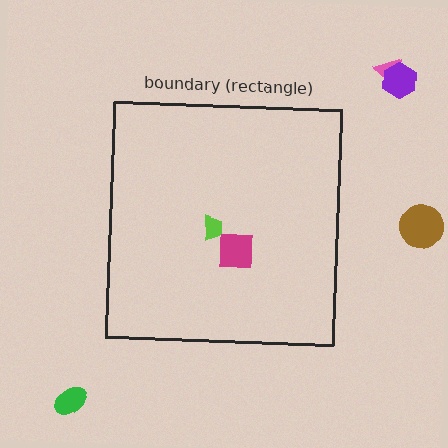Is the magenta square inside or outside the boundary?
Inside.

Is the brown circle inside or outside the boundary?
Outside.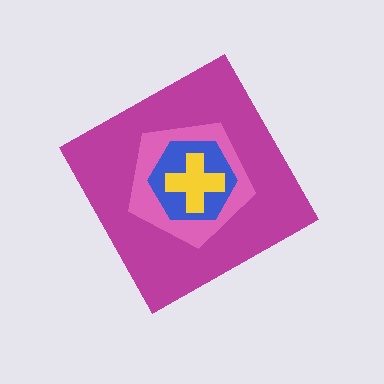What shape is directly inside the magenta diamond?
The pink pentagon.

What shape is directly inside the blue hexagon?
The yellow cross.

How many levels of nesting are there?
4.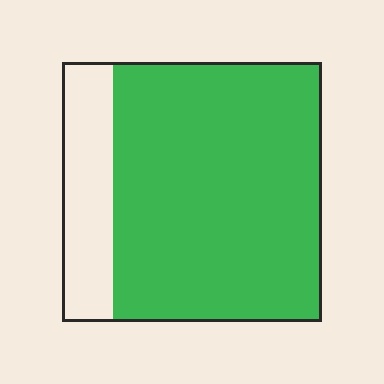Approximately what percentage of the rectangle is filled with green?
Approximately 80%.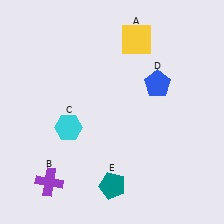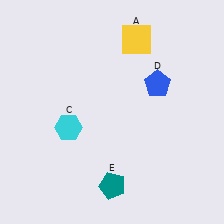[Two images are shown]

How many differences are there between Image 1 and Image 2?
There is 1 difference between the two images.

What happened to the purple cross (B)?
The purple cross (B) was removed in Image 2. It was in the bottom-left area of Image 1.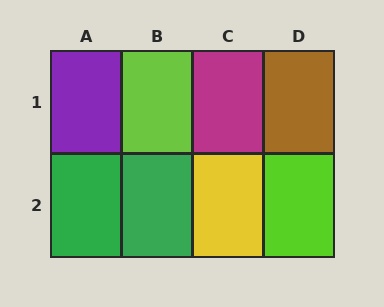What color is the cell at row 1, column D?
Brown.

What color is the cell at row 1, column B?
Lime.